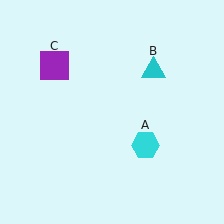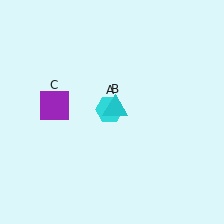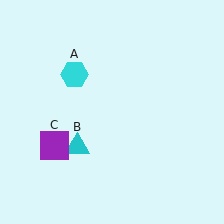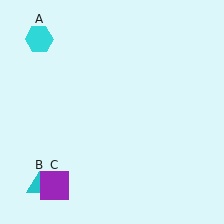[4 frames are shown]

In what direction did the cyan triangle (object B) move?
The cyan triangle (object B) moved down and to the left.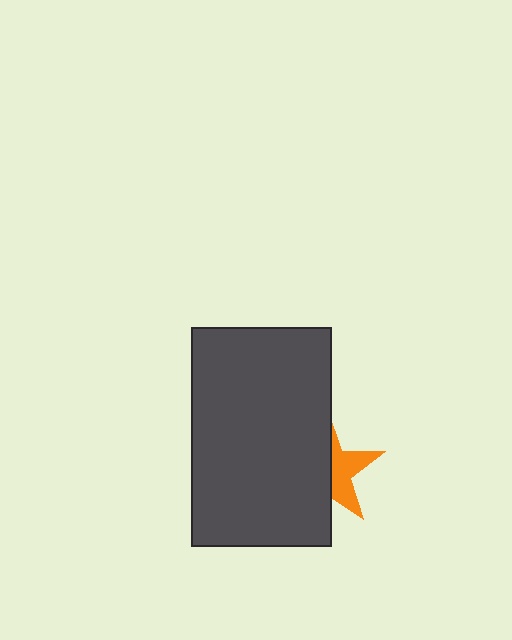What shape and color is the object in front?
The object in front is a dark gray rectangle.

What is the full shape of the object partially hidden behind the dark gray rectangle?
The partially hidden object is an orange star.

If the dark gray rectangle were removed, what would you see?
You would see the complete orange star.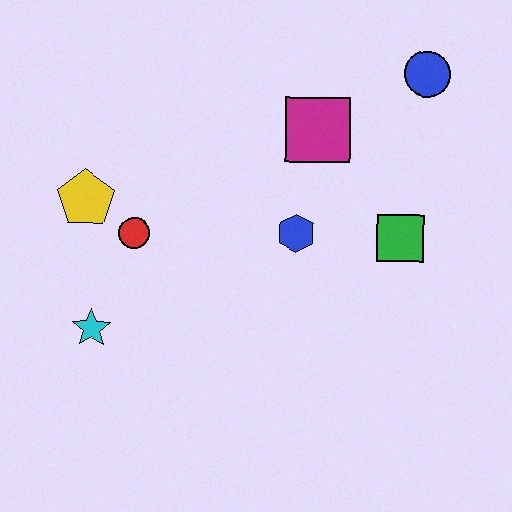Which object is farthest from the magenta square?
The cyan star is farthest from the magenta square.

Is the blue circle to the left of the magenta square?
No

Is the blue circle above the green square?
Yes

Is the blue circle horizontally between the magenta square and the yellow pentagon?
No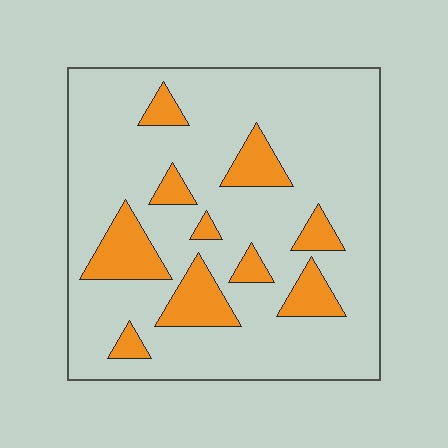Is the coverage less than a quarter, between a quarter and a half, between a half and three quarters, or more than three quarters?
Less than a quarter.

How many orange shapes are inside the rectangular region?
10.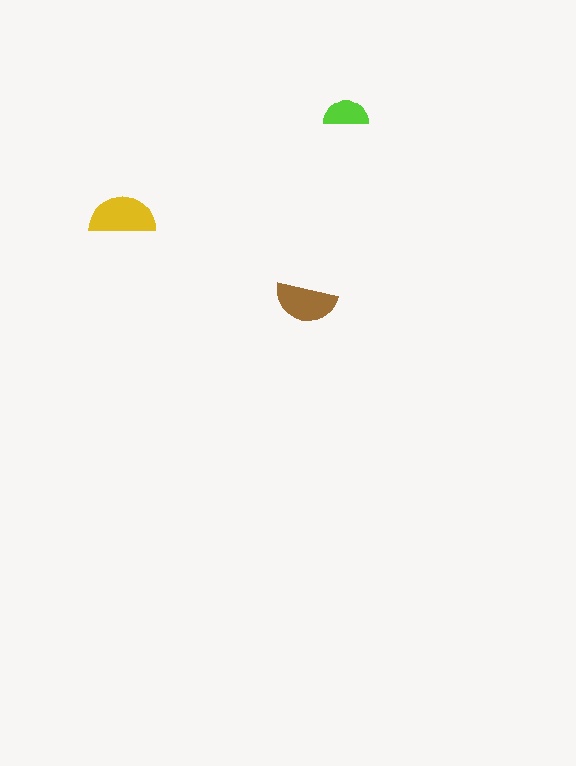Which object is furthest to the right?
The lime semicircle is rightmost.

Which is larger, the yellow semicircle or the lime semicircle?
The yellow one.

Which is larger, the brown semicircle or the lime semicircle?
The brown one.